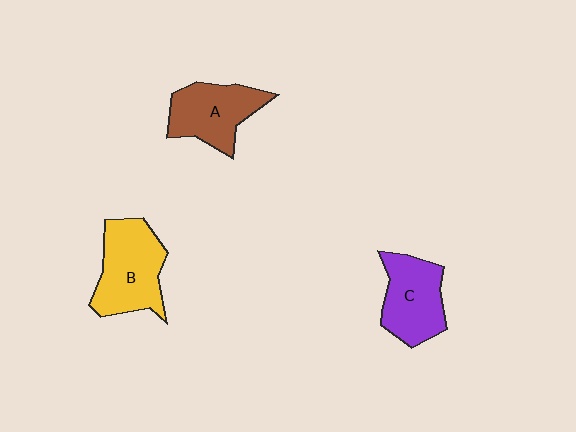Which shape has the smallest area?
Shape C (purple).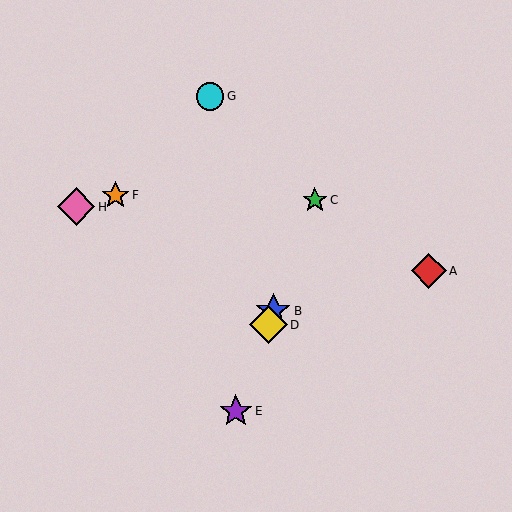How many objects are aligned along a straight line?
4 objects (B, C, D, E) are aligned along a straight line.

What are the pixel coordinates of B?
Object B is at (273, 311).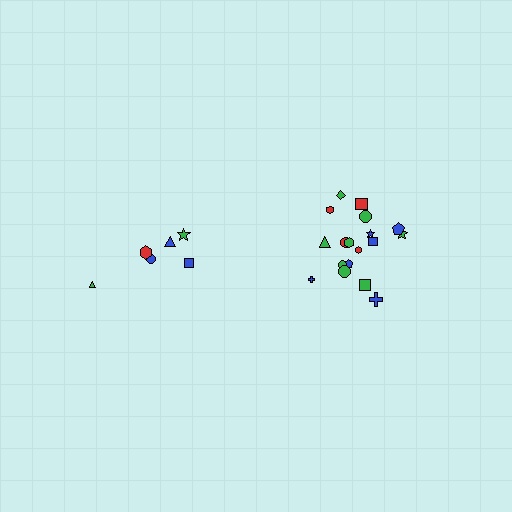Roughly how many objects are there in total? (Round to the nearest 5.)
Roughly 25 objects in total.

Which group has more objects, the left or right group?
The right group.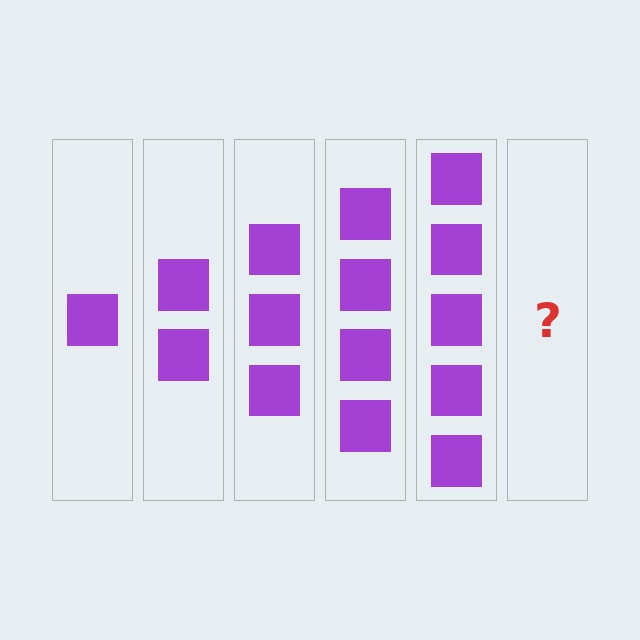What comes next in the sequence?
The next element should be 6 squares.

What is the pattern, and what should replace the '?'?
The pattern is that each step adds one more square. The '?' should be 6 squares.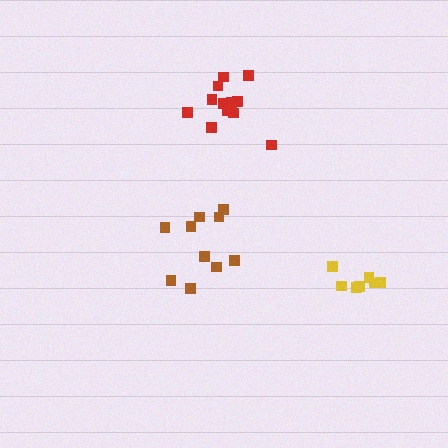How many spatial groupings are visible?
There are 3 spatial groupings.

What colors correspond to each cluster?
The clusters are colored: brown, red, yellow.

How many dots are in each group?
Group 1: 10 dots, Group 2: 12 dots, Group 3: 8 dots (30 total).